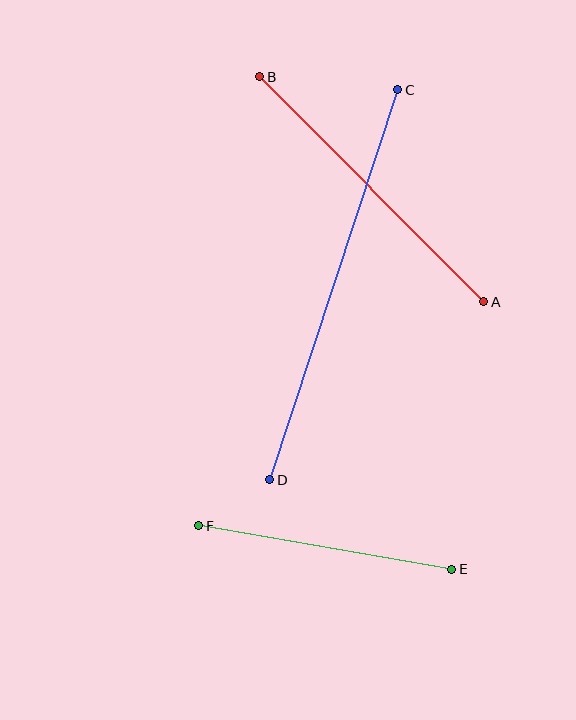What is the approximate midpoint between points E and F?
The midpoint is at approximately (325, 548) pixels.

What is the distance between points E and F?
The distance is approximately 257 pixels.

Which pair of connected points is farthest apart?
Points C and D are farthest apart.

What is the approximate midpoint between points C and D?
The midpoint is at approximately (334, 285) pixels.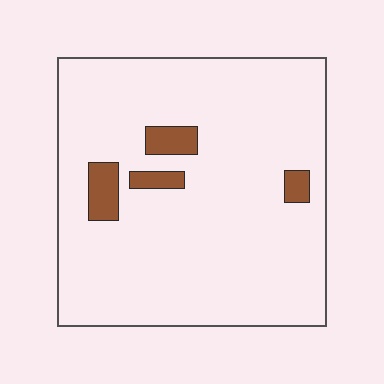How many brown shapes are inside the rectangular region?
4.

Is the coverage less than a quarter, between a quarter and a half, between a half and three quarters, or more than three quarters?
Less than a quarter.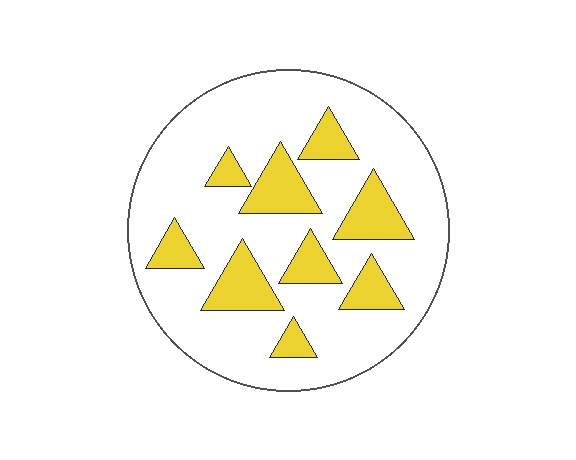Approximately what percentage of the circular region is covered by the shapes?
Approximately 25%.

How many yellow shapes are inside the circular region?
9.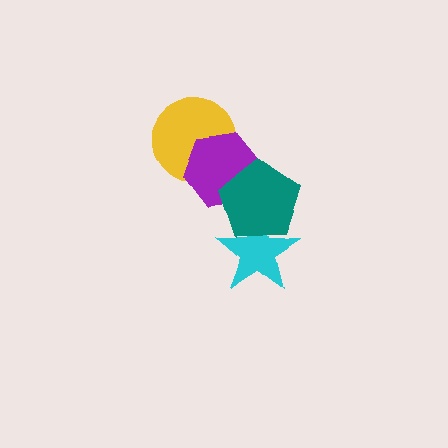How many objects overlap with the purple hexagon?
2 objects overlap with the purple hexagon.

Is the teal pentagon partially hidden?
No, no other shape covers it.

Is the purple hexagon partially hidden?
Yes, it is partially covered by another shape.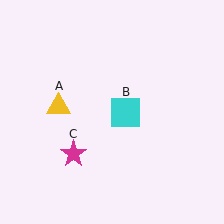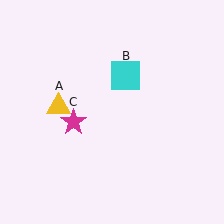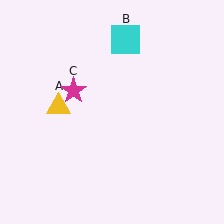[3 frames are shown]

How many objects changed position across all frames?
2 objects changed position: cyan square (object B), magenta star (object C).